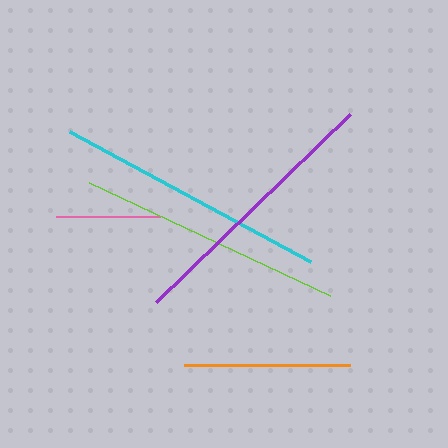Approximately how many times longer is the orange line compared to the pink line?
The orange line is approximately 1.6 times the length of the pink line.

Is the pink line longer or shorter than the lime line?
The lime line is longer than the pink line.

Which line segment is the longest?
The cyan line is the longest at approximately 274 pixels.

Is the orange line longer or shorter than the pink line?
The orange line is longer than the pink line.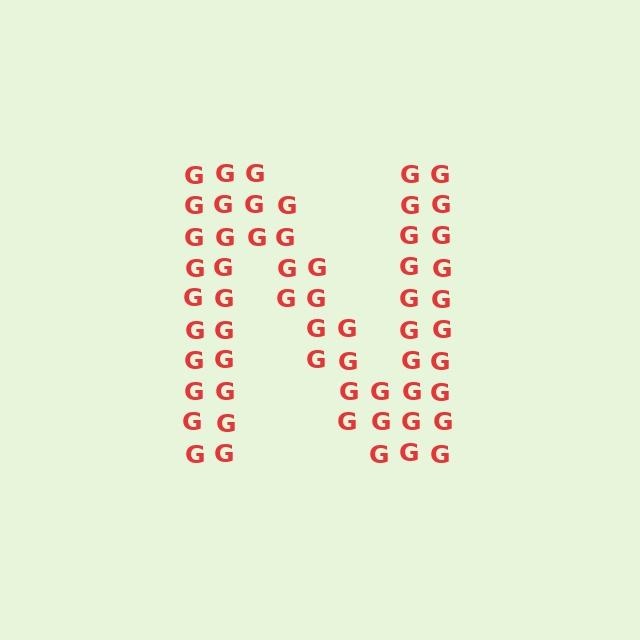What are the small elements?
The small elements are letter G's.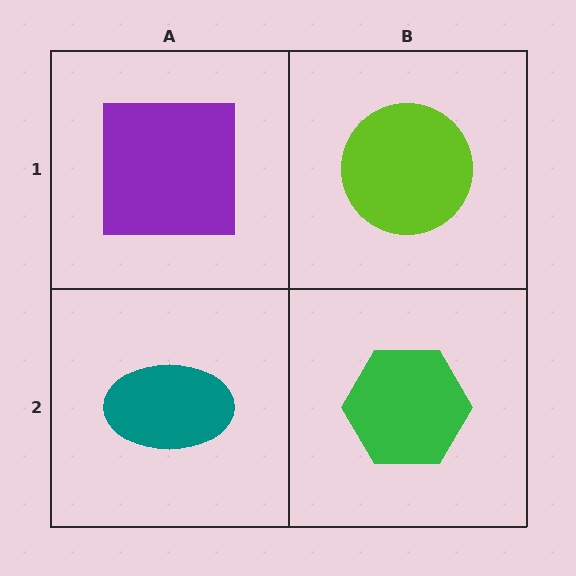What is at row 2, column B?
A green hexagon.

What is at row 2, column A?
A teal ellipse.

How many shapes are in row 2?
2 shapes.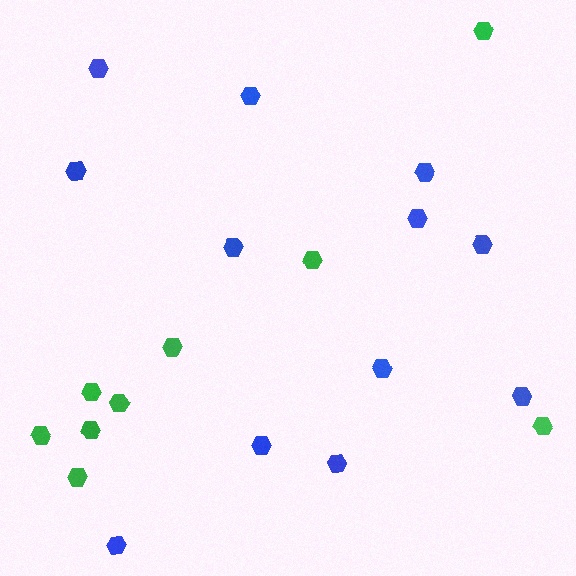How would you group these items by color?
There are 2 groups: one group of green hexagons (9) and one group of blue hexagons (12).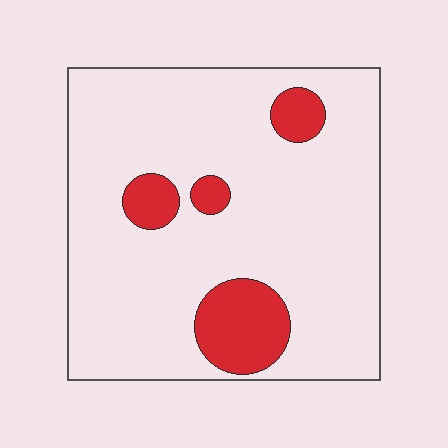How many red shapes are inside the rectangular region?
4.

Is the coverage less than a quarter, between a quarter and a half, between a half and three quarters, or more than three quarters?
Less than a quarter.